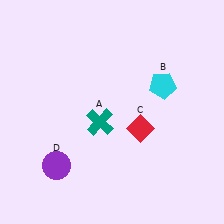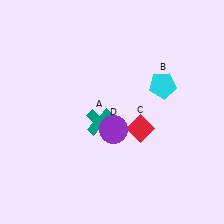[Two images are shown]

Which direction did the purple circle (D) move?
The purple circle (D) moved right.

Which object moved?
The purple circle (D) moved right.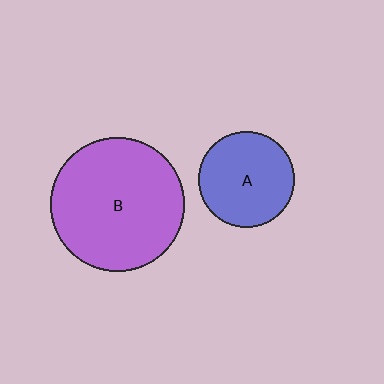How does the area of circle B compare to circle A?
Approximately 1.9 times.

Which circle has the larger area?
Circle B (purple).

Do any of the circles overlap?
No, none of the circles overlap.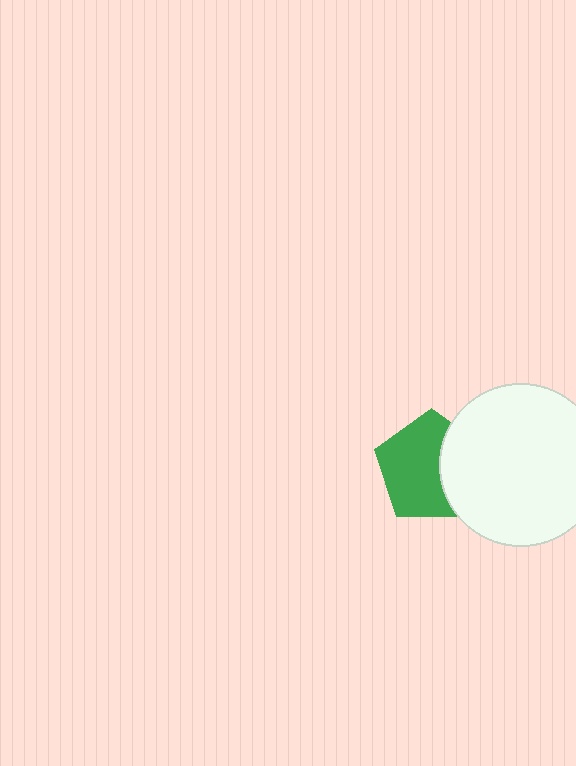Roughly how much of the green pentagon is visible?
Most of it is visible (roughly 65%).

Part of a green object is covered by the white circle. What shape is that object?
It is a pentagon.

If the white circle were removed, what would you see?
You would see the complete green pentagon.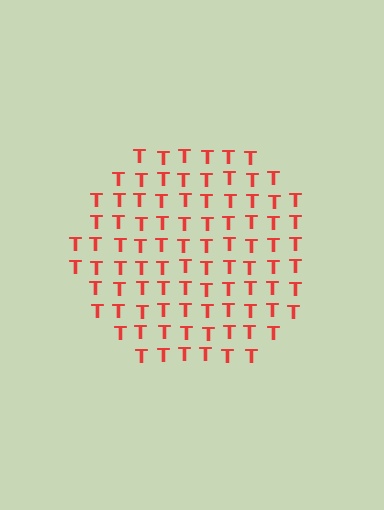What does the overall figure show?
The overall figure shows a circle.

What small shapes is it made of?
It is made of small letter T's.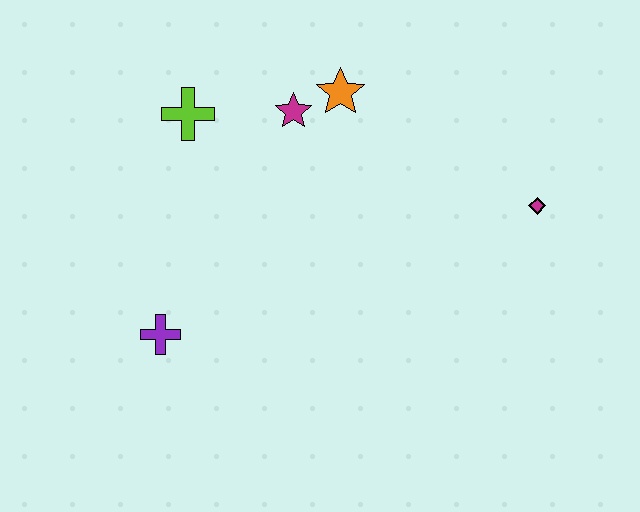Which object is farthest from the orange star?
The purple cross is farthest from the orange star.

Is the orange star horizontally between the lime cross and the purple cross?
No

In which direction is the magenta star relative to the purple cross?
The magenta star is above the purple cross.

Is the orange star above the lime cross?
Yes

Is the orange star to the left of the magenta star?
No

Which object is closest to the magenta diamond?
The orange star is closest to the magenta diamond.